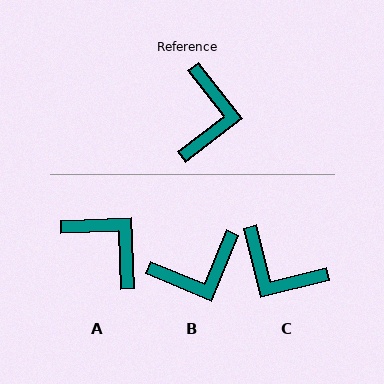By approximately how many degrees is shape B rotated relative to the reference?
Approximately 61 degrees clockwise.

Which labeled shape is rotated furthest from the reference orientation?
C, about 115 degrees away.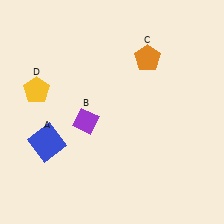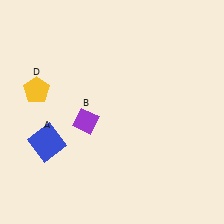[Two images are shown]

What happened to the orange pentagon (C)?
The orange pentagon (C) was removed in Image 2. It was in the top-right area of Image 1.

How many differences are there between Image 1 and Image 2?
There is 1 difference between the two images.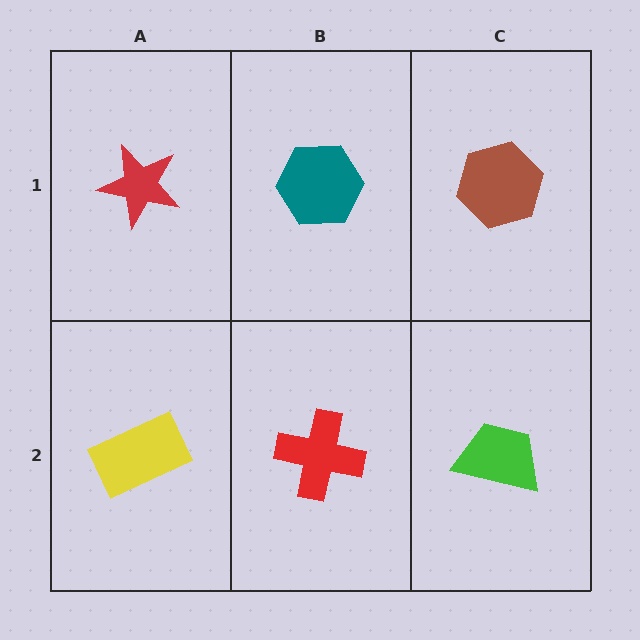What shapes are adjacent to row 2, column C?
A brown hexagon (row 1, column C), a red cross (row 2, column B).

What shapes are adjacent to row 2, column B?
A teal hexagon (row 1, column B), a yellow rectangle (row 2, column A), a green trapezoid (row 2, column C).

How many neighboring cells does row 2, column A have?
2.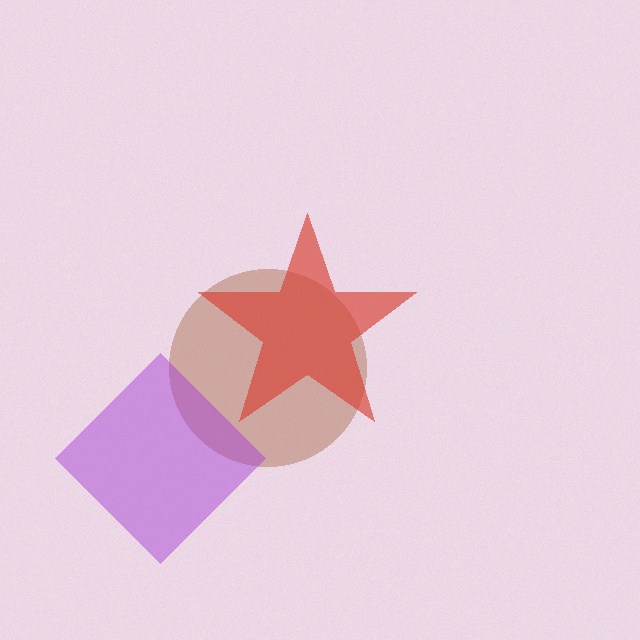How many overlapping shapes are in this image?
There are 3 overlapping shapes in the image.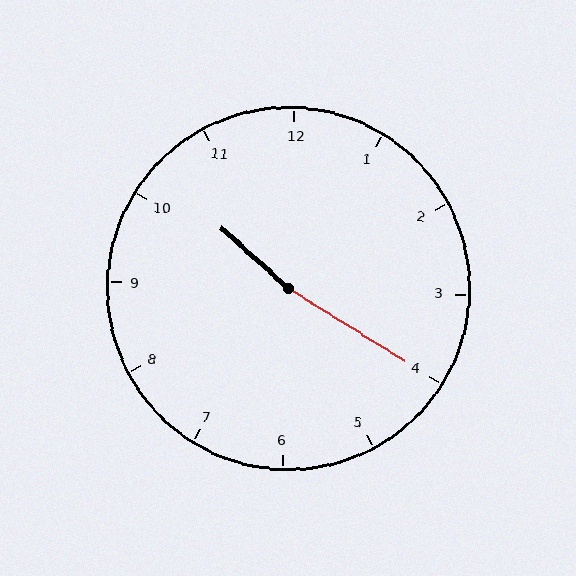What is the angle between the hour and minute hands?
Approximately 170 degrees.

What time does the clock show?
10:20.